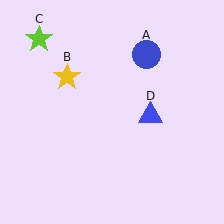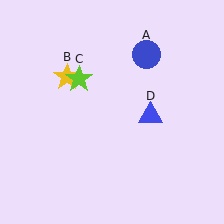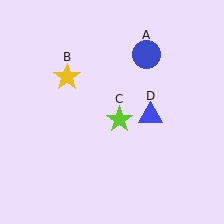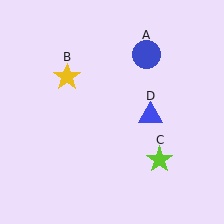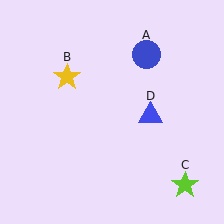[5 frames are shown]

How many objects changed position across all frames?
1 object changed position: lime star (object C).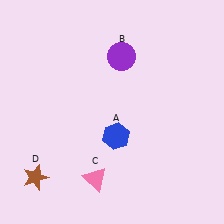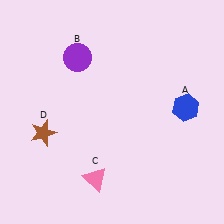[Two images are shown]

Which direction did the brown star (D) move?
The brown star (D) moved up.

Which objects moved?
The objects that moved are: the blue hexagon (A), the purple circle (B), the brown star (D).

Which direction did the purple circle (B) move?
The purple circle (B) moved left.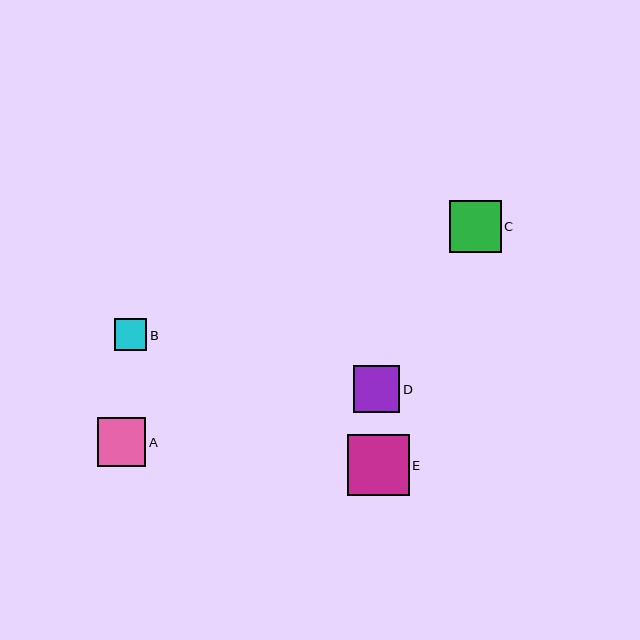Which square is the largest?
Square E is the largest with a size of approximately 62 pixels.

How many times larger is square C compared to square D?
Square C is approximately 1.1 times the size of square D.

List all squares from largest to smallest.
From largest to smallest: E, C, A, D, B.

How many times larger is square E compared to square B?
Square E is approximately 1.9 times the size of square B.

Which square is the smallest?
Square B is the smallest with a size of approximately 32 pixels.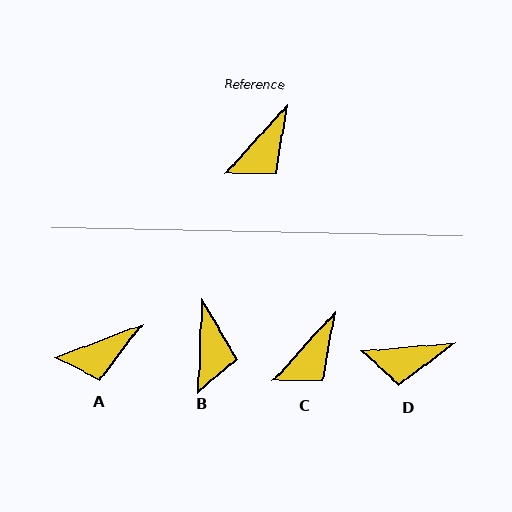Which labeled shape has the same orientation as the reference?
C.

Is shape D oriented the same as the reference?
No, it is off by about 43 degrees.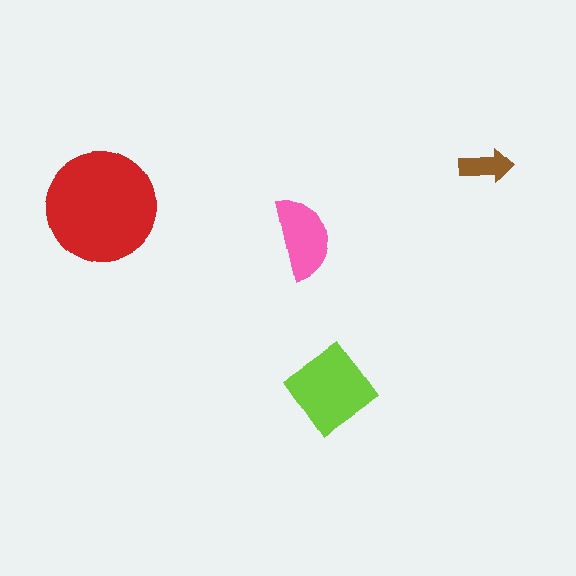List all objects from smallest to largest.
The brown arrow, the pink semicircle, the lime diamond, the red circle.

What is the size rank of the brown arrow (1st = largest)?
4th.